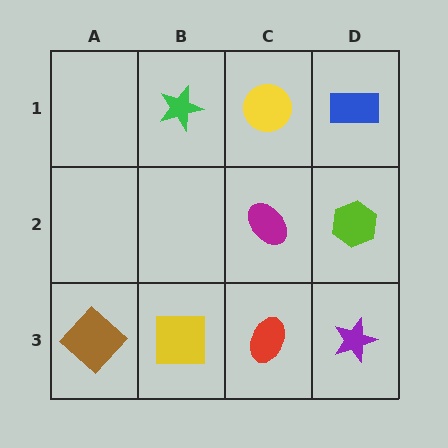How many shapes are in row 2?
2 shapes.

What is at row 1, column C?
A yellow circle.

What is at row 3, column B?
A yellow square.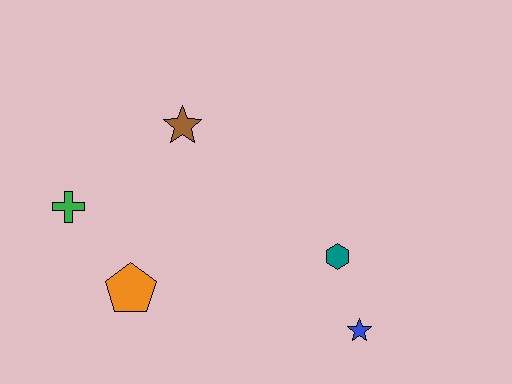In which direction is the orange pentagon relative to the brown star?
The orange pentagon is below the brown star.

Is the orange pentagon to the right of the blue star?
No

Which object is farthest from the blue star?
The green cross is farthest from the blue star.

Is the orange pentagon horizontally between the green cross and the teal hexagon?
Yes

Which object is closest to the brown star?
The green cross is closest to the brown star.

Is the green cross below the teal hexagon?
No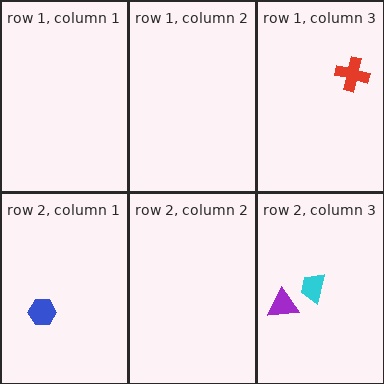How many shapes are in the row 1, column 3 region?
1.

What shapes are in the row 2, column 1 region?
The blue hexagon.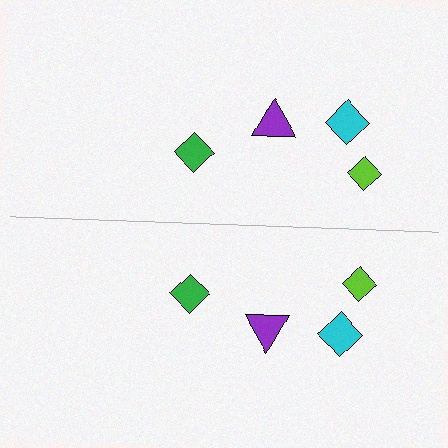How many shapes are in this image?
There are 8 shapes in this image.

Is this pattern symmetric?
Yes, this pattern has bilateral (reflection) symmetry.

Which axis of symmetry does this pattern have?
The pattern has a horizontal axis of symmetry running through the center of the image.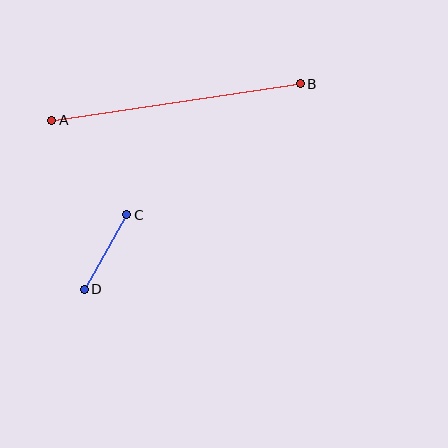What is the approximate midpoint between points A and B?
The midpoint is at approximately (176, 102) pixels.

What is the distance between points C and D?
The distance is approximately 86 pixels.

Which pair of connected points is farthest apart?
Points A and B are farthest apart.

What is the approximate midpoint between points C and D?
The midpoint is at approximately (105, 252) pixels.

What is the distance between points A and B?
The distance is approximately 251 pixels.